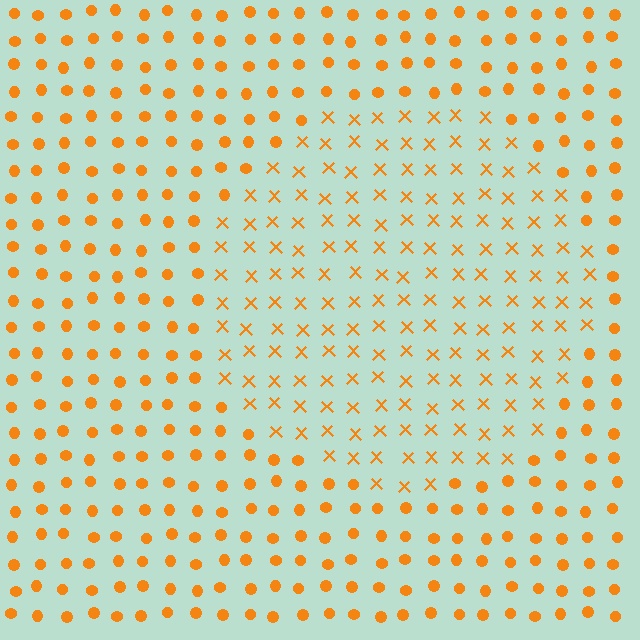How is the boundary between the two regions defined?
The boundary is defined by a change in element shape: X marks inside vs. circles outside. All elements share the same color and spacing.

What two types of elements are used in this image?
The image uses X marks inside the circle region and circles outside it.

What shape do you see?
I see a circle.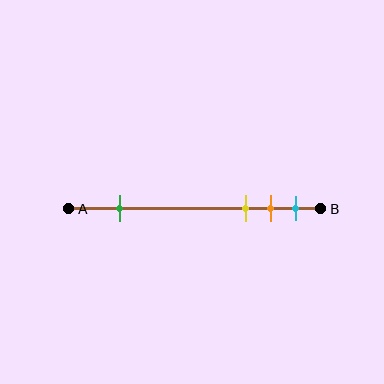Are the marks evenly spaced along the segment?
No, the marks are not evenly spaced.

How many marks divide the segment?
There are 4 marks dividing the segment.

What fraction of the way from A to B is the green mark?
The green mark is approximately 20% (0.2) of the way from A to B.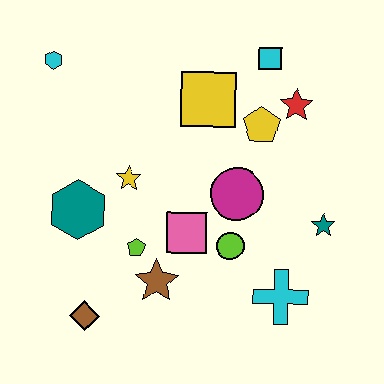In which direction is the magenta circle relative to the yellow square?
The magenta circle is below the yellow square.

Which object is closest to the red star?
The yellow pentagon is closest to the red star.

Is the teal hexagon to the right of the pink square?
No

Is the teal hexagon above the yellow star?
No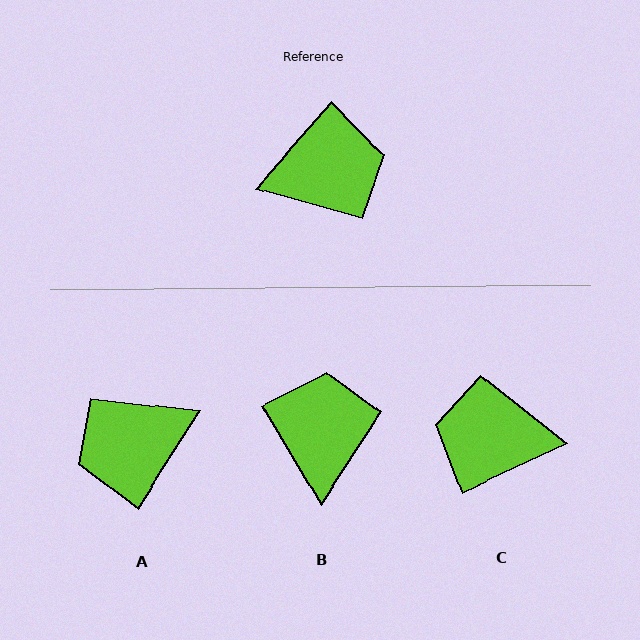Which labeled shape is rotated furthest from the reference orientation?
A, about 171 degrees away.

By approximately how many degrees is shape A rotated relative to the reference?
Approximately 171 degrees clockwise.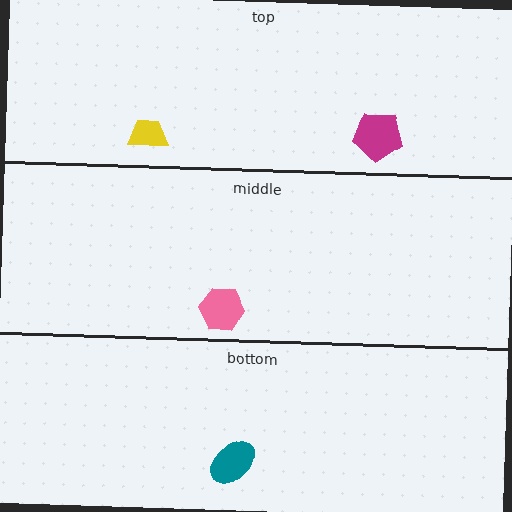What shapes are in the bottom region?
The teal ellipse.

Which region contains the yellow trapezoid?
The top region.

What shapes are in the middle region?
The pink hexagon.